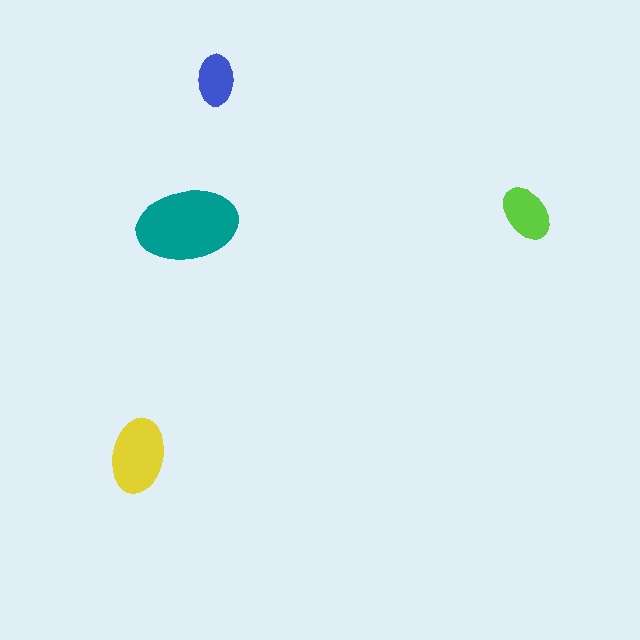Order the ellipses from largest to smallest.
the teal one, the yellow one, the lime one, the blue one.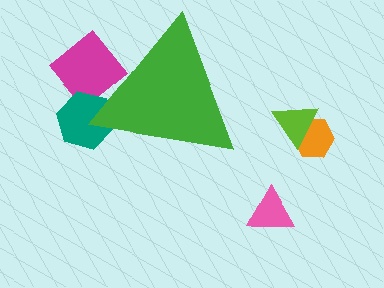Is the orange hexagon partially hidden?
No, the orange hexagon is fully visible.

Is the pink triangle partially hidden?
No, the pink triangle is fully visible.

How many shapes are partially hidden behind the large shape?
2 shapes are partially hidden.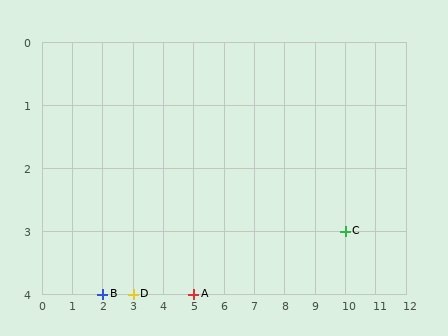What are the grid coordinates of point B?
Point B is at grid coordinates (2, 4).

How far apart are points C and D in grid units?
Points C and D are 7 columns and 1 row apart (about 7.1 grid units diagonally).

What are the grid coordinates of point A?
Point A is at grid coordinates (5, 4).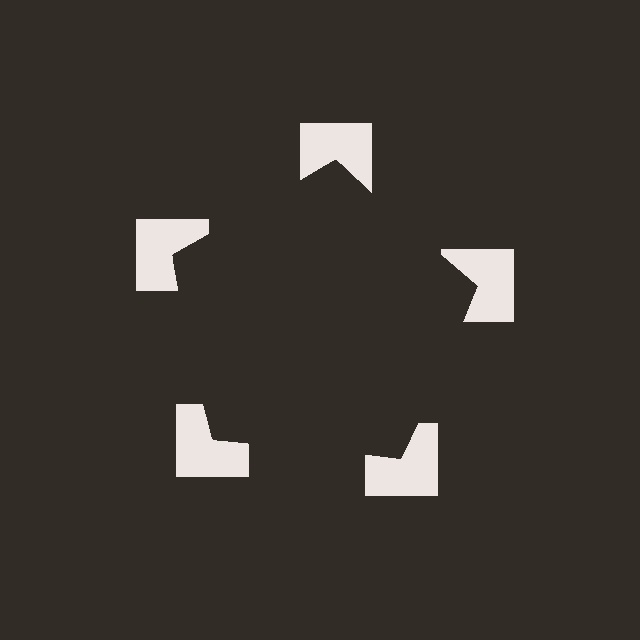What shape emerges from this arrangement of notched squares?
An illusory pentagon — its edges are inferred from the aligned wedge cuts in the notched squares, not physically drawn.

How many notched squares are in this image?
There are 5 — one at each vertex of the illusory pentagon.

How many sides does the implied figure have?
5 sides.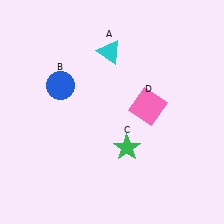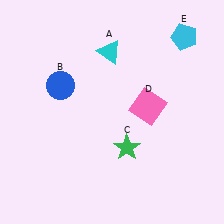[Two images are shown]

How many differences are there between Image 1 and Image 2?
There is 1 difference between the two images.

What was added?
A cyan pentagon (E) was added in Image 2.